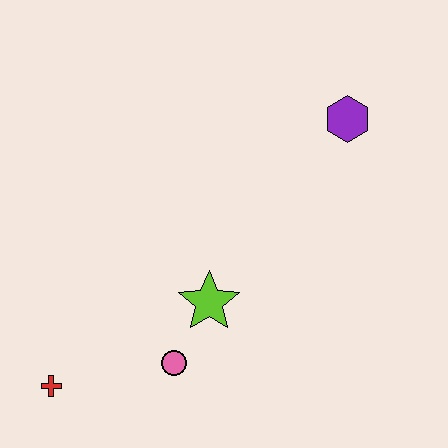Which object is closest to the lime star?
The pink circle is closest to the lime star.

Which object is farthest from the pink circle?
The purple hexagon is farthest from the pink circle.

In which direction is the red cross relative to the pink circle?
The red cross is to the left of the pink circle.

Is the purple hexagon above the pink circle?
Yes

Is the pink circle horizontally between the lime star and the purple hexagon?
No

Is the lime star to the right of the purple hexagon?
No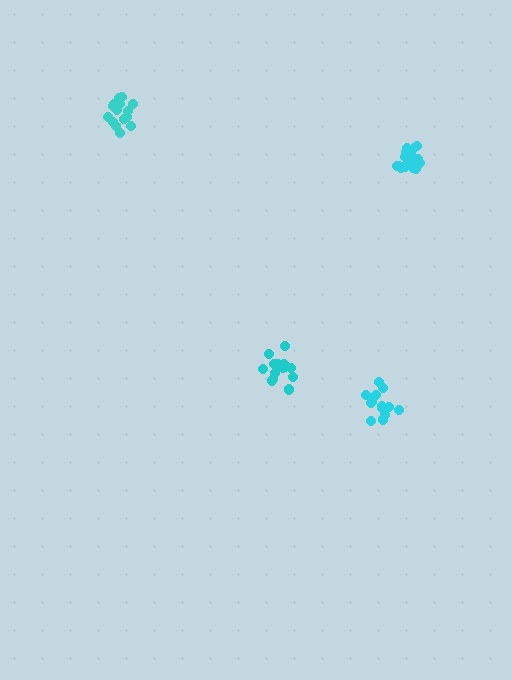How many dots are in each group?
Group 1: 15 dots, Group 2: 14 dots, Group 3: 17 dots, Group 4: 14 dots (60 total).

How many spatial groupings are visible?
There are 4 spatial groupings.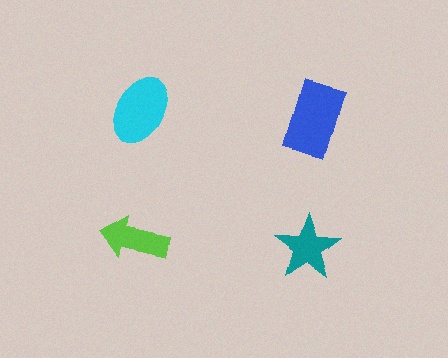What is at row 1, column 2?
A blue rectangle.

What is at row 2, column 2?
A teal star.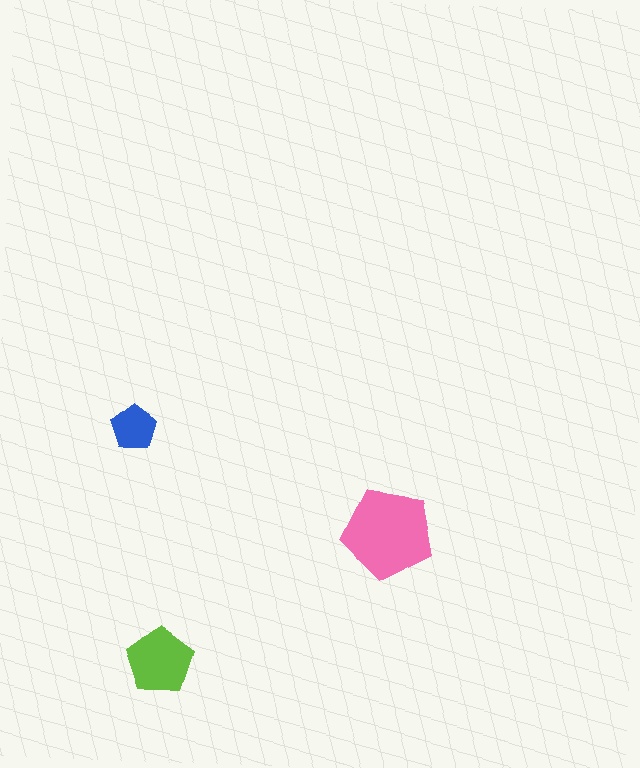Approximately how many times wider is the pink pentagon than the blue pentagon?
About 2 times wider.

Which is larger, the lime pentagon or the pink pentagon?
The pink one.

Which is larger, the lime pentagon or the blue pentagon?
The lime one.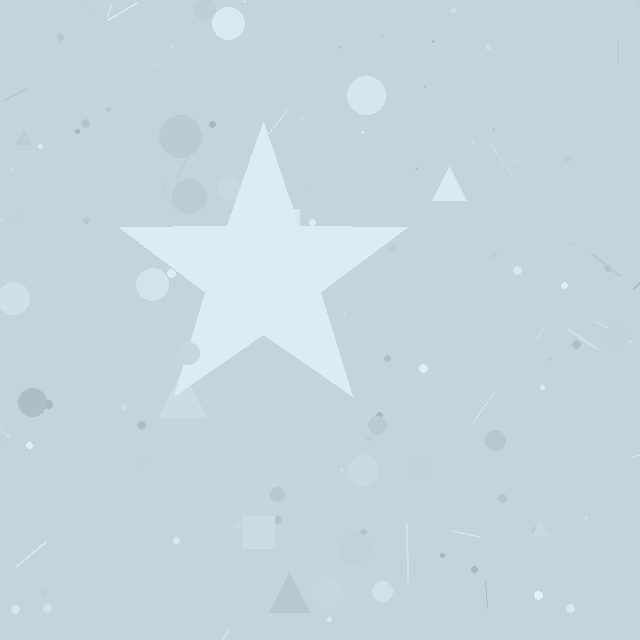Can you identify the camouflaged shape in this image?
The camouflaged shape is a star.